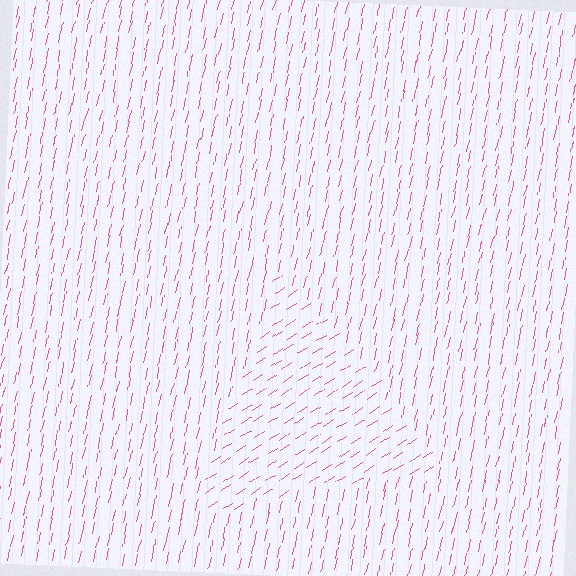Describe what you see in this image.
The image is filled with small pink line segments. A triangle region in the image has lines oriented differently from the surrounding lines, creating a visible texture boundary.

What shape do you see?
I see a triangle.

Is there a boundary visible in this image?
Yes, there is a texture boundary formed by a change in line orientation.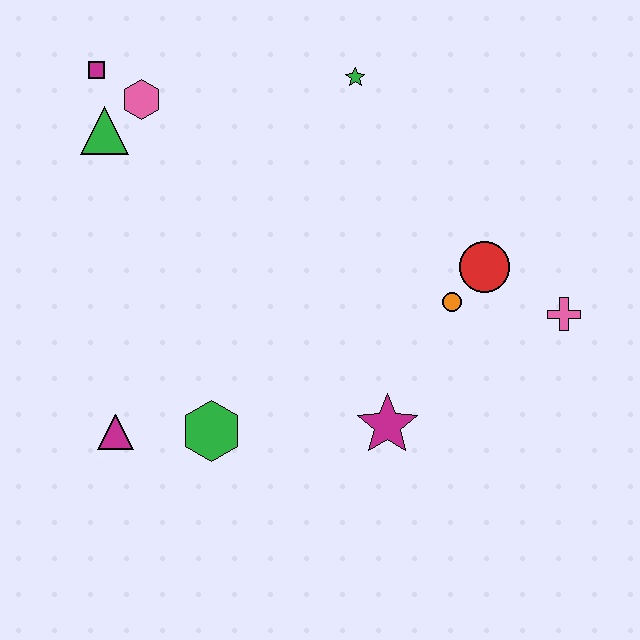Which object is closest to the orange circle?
The red circle is closest to the orange circle.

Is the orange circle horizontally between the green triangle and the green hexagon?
No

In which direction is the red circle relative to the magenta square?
The red circle is to the right of the magenta square.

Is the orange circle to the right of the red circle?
No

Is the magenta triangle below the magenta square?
Yes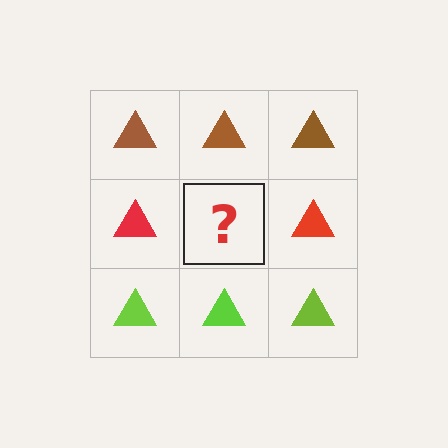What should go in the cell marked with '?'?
The missing cell should contain a red triangle.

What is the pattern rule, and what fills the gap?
The rule is that each row has a consistent color. The gap should be filled with a red triangle.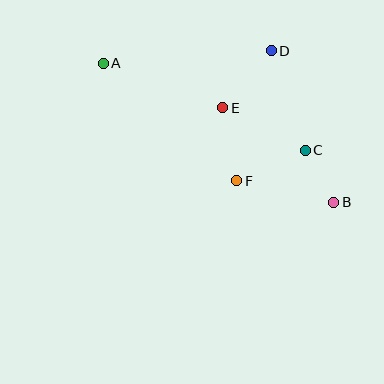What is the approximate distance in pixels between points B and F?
The distance between B and F is approximately 100 pixels.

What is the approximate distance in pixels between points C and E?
The distance between C and E is approximately 93 pixels.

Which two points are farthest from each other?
Points A and B are farthest from each other.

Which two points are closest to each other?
Points B and C are closest to each other.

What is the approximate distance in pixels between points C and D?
The distance between C and D is approximately 105 pixels.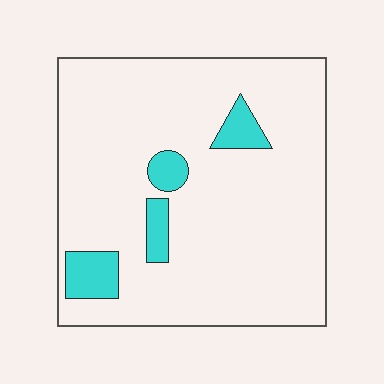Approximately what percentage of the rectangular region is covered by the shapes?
Approximately 10%.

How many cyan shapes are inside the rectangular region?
4.